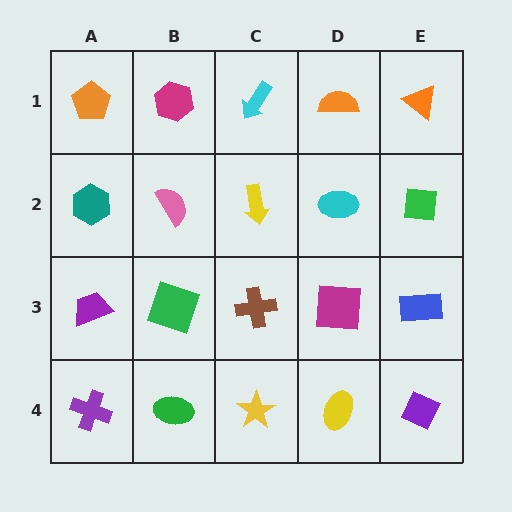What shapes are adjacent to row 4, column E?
A blue rectangle (row 3, column E), a yellow ellipse (row 4, column D).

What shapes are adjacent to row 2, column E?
An orange triangle (row 1, column E), a blue rectangle (row 3, column E), a cyan ellipse (row 2, column D).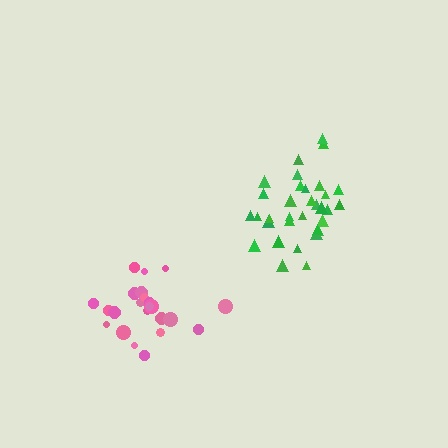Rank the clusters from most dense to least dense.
green, pink.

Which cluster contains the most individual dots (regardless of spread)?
Green (33).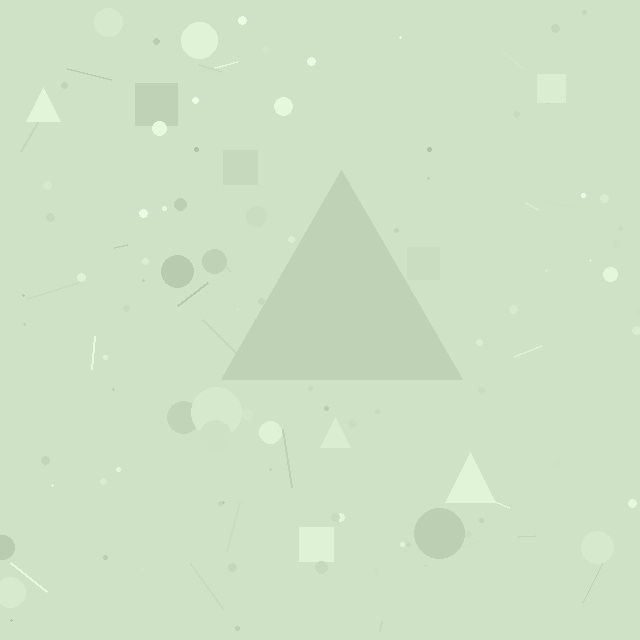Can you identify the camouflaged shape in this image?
The camouflaged shape is a triangle.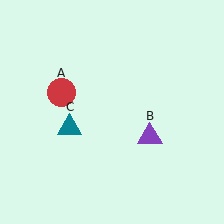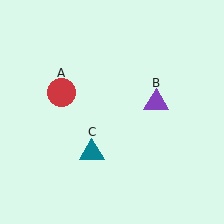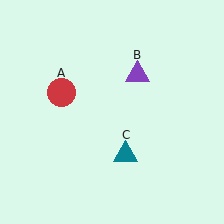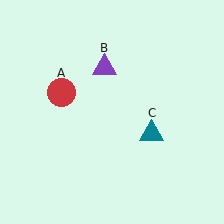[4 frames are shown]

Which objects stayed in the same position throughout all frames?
Red circle (object A) remained stationary.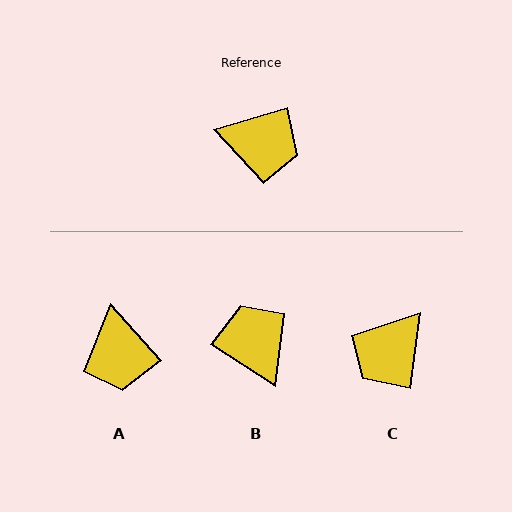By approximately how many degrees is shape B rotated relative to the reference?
Approximately 130 degrees counter-clockwise.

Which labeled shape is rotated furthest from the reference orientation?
B, about 130 degrees away.